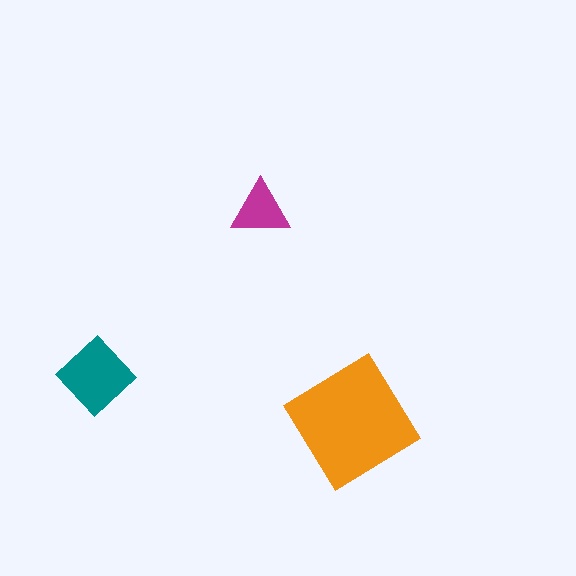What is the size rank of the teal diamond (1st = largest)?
2nd.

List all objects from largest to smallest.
The orange diamond, the teal diamond, the magenta triangle.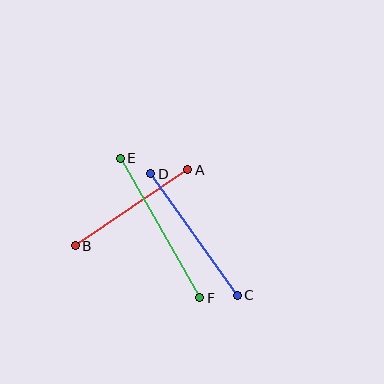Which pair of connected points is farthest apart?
Points E and F are farthest apart.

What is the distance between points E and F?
The distance is approximately 161 pixels.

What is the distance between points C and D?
The distance is approximately 149 pixels.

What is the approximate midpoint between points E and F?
The midpoint is at approximately (160, 228) pixels.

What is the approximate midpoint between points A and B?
The midpoint is at approximately (131, 208) pixels.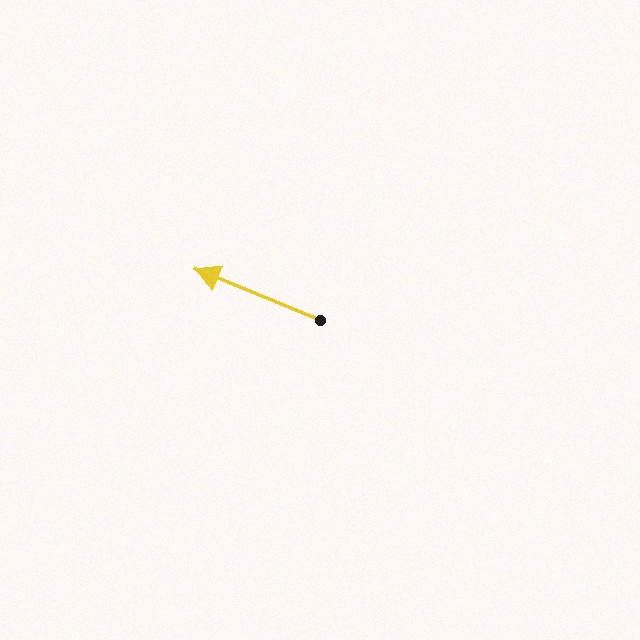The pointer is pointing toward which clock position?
Roughly 10 o'clock.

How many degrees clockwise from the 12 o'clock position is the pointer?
Approximately 292 degrees.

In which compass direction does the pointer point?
West.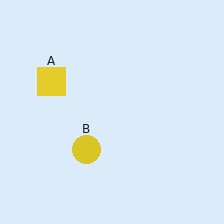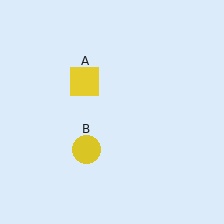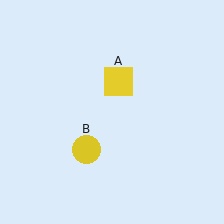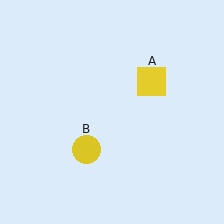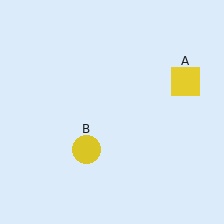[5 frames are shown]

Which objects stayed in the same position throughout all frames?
Yellow circle (object B) remained stationary.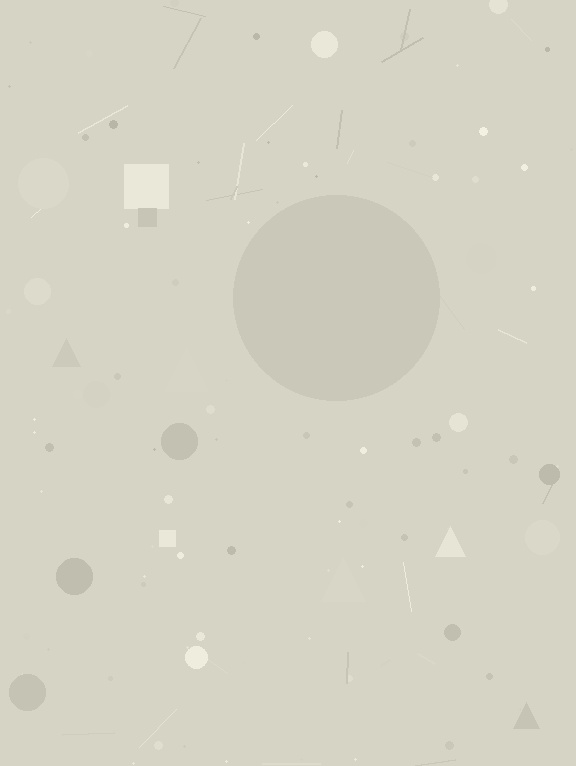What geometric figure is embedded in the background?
A circle is embedded in the background.